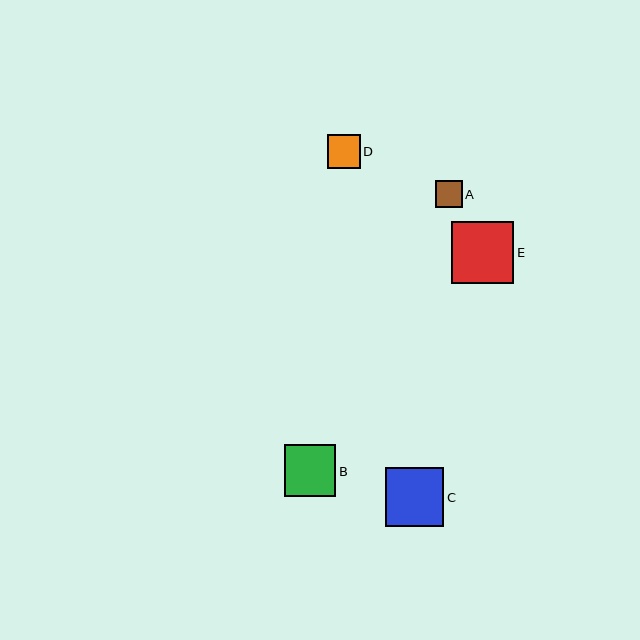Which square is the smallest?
Square A is the smallest with a size of approximately 27 pixels.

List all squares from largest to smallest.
From largest to smallest: E, C, B, D, A.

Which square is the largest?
Square E is the largest with a size of approximately 62 pixels.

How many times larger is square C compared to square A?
Square C is approximately 2.2 times the size of square A.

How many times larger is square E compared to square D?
Square E is approximately 1.9 times the size of square D.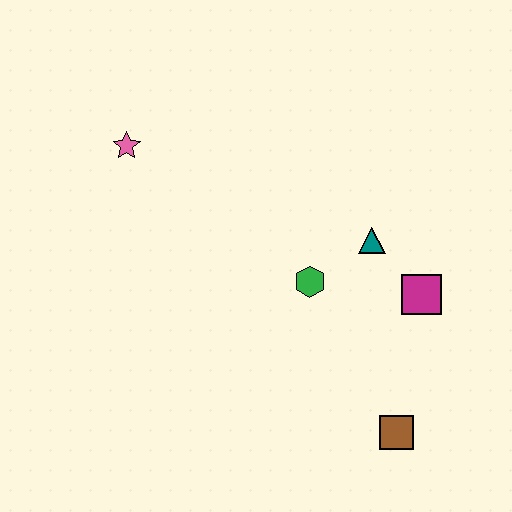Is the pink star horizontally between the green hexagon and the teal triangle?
No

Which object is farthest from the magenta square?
The pink star is farthest from the magenta square.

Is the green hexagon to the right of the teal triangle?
No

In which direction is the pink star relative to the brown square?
The pink star is above the brown square.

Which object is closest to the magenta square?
The teal triangle is closest to the magenta square.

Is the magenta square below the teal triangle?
Yes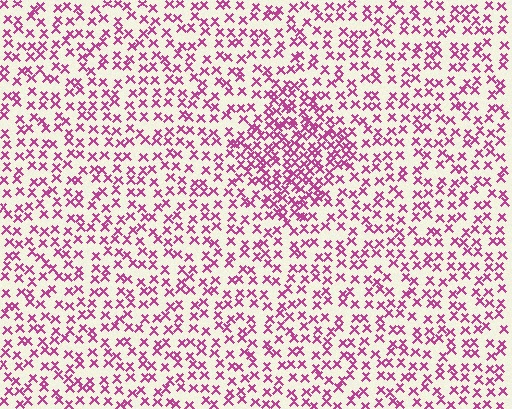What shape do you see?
I see a diamond.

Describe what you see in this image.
The image contains small magenta elements arranged at two different densities. A diamond-shaped region is visible where the elements are more densely packed than the surrounding area.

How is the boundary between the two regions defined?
The boundary is defined by a change in element density (approximately 2.0x ratio). All elements are the same color, size, and shape.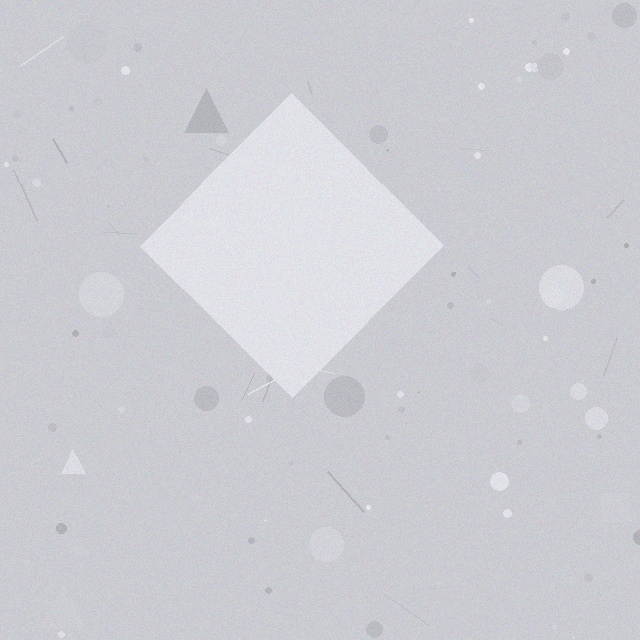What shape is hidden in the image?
A diamond is hidden in the image.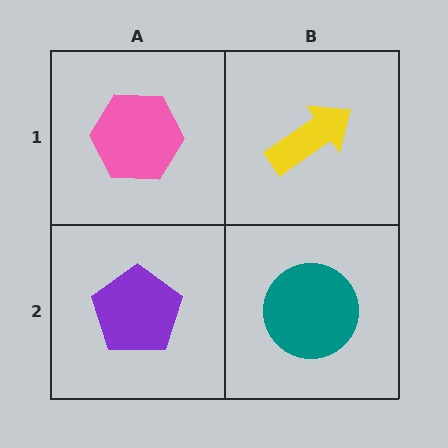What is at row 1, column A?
A pink hexagon.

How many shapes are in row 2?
2 shapes.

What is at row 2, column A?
A purple pentagon.